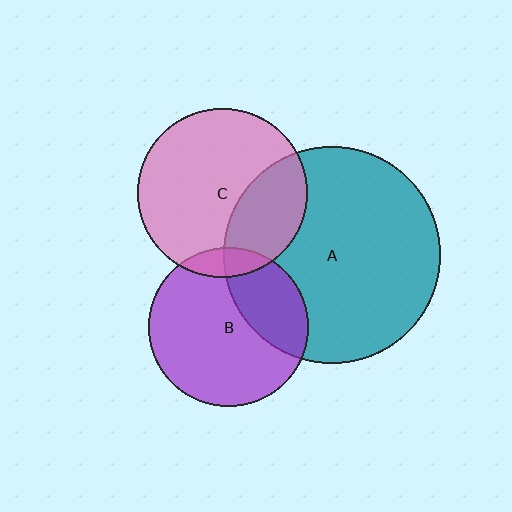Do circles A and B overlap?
Yes.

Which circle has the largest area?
Circle A (teal).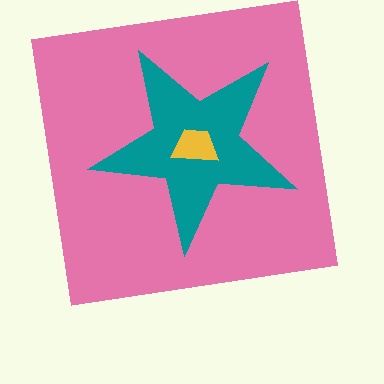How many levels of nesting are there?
3.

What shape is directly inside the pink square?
The teal star.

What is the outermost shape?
The pink square.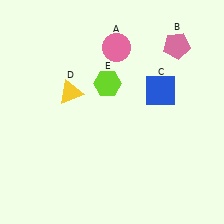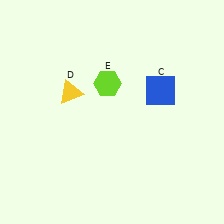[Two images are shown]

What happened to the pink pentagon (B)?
The pink pentagon (B) was removed in Image 2. It was in the top-right area of Image 1.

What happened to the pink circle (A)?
The pink circle (A) was removed in Image 2. It was in the top-right area of Image 1.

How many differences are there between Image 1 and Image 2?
There are 2 differences between the two images.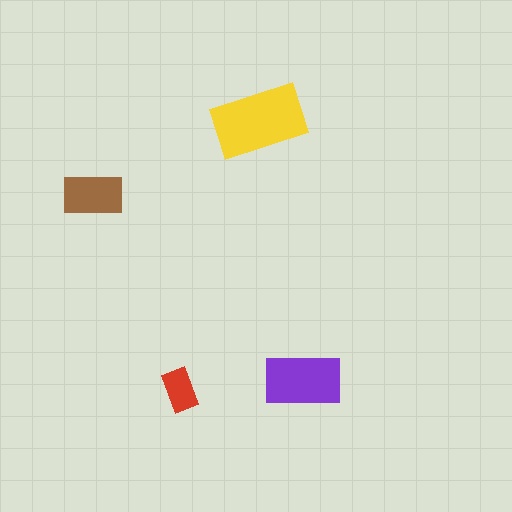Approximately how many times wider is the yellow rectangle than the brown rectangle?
About 1.5 times wider.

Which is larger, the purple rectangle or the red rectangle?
The purple one.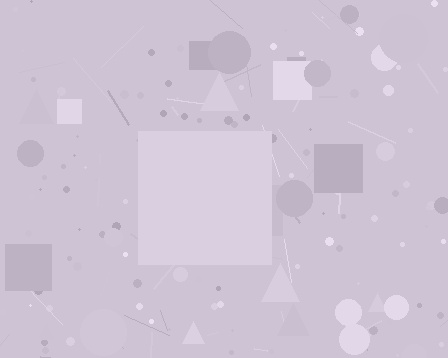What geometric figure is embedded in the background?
A square is embedded in the background.